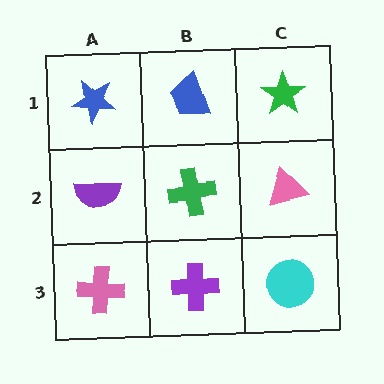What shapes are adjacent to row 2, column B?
A blue trapezoid (row 1, column B), a purple cross (row 3, column B), a purple semicircle (row 2, column A), a pink triangle (row 2, column C).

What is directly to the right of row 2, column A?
A green cross.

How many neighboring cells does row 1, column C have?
2.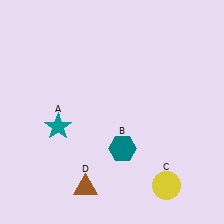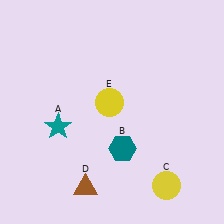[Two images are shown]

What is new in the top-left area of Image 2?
A yellow circle (E) was added in the top-left area of Image 2.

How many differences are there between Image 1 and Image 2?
There is 1 difference between the two images.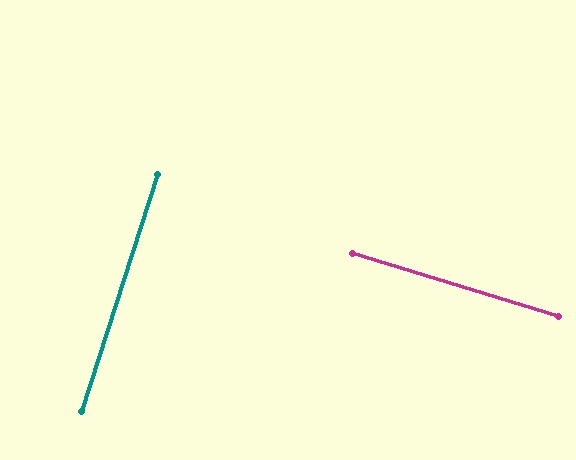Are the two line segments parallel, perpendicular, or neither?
Perpendicular — they meet at approximately 89°.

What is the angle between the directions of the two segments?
Approximately 89 degrees.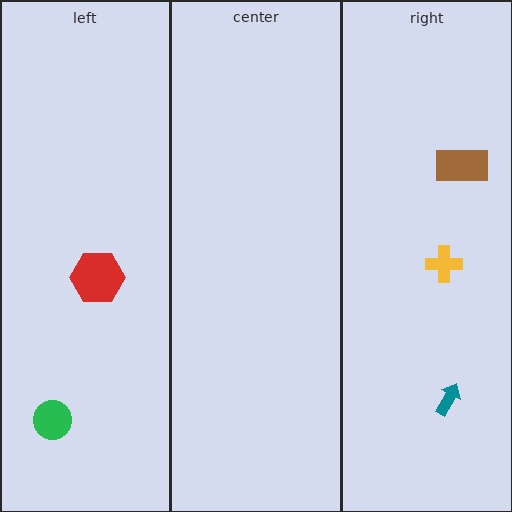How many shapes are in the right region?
3.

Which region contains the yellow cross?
The right region.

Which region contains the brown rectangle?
The right region.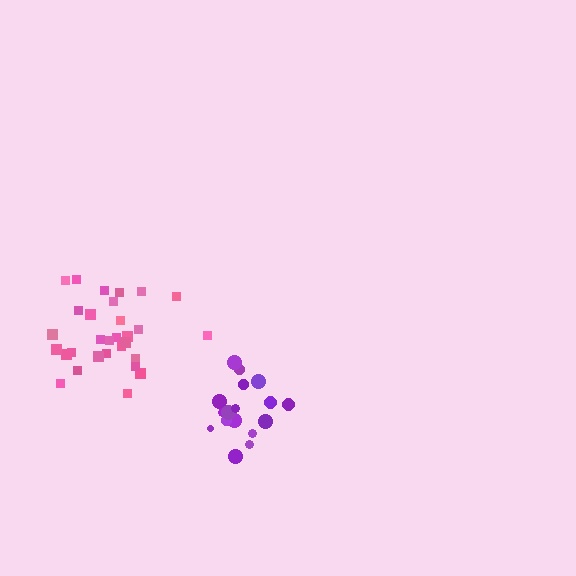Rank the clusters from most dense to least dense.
purple, pink.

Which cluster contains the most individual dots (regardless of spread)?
Pink (30).